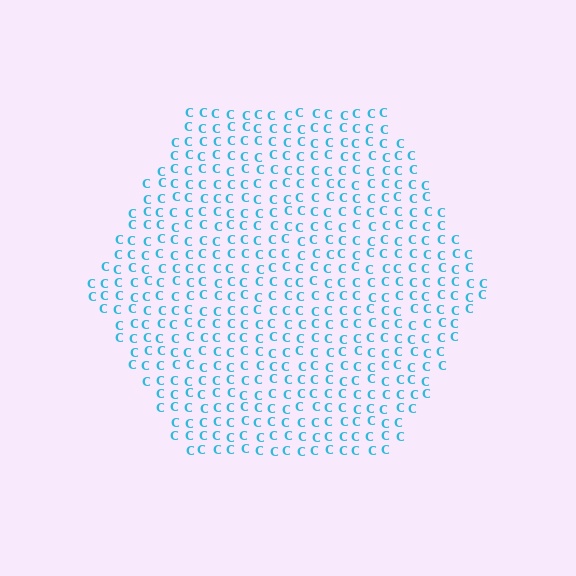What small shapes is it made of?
It is made of small letter C's.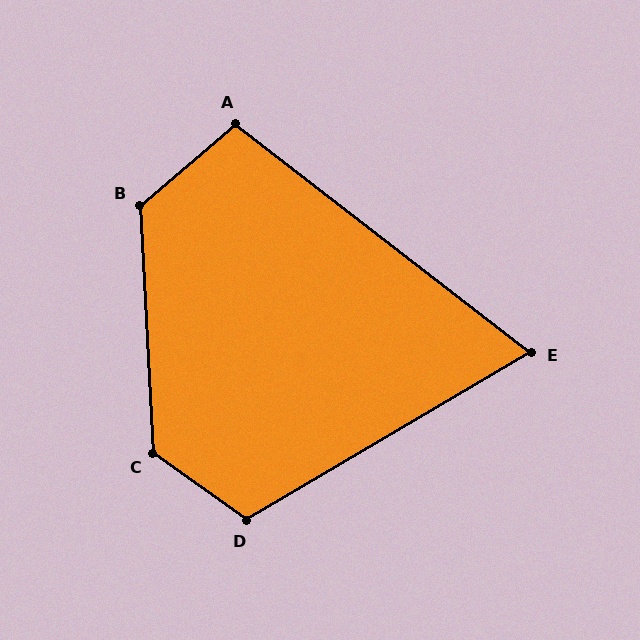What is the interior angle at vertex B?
Approximately 127 degrees (obtuse).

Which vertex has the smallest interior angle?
E, at approximately 68 degrees.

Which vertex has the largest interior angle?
C, at approximately 129 degrees.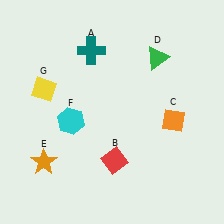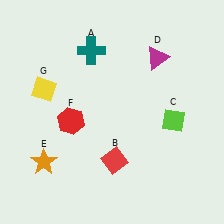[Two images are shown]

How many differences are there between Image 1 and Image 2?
There are 3 differences between the two images.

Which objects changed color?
C changed from orange to lime. D changed from green to magenta. F changed from cyan to red.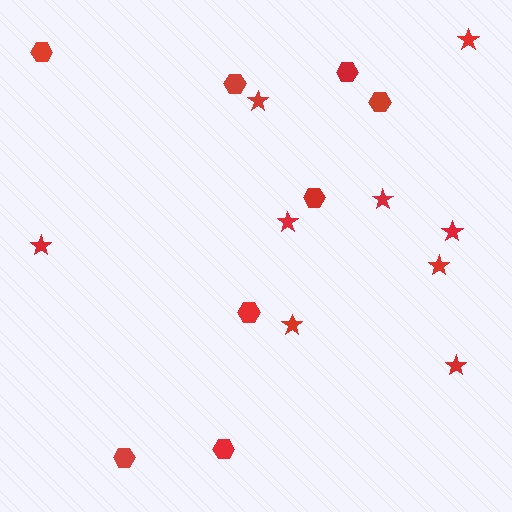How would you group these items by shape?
There are 2 groups: one group of hexagons (8) and one group of stars (9).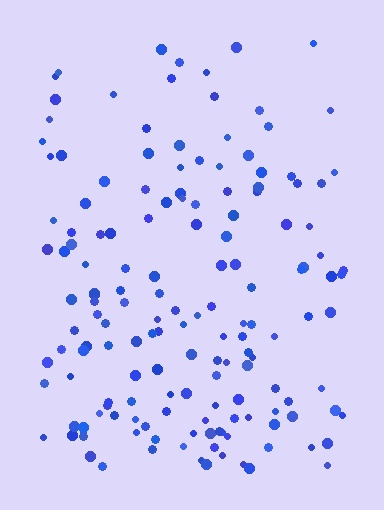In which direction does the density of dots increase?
From top to bottom, with the bottom side densest.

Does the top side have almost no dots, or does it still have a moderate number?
Still a moderate number, just noticeably fewer than the bottom.